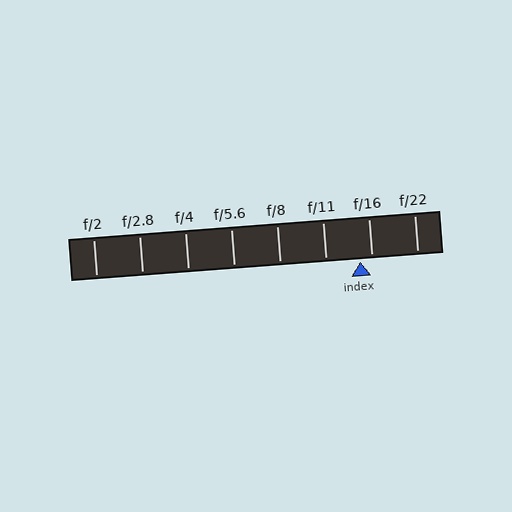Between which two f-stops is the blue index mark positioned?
The index mark is between f/11 and f/16.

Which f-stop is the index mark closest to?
The index mark is closest to f/16.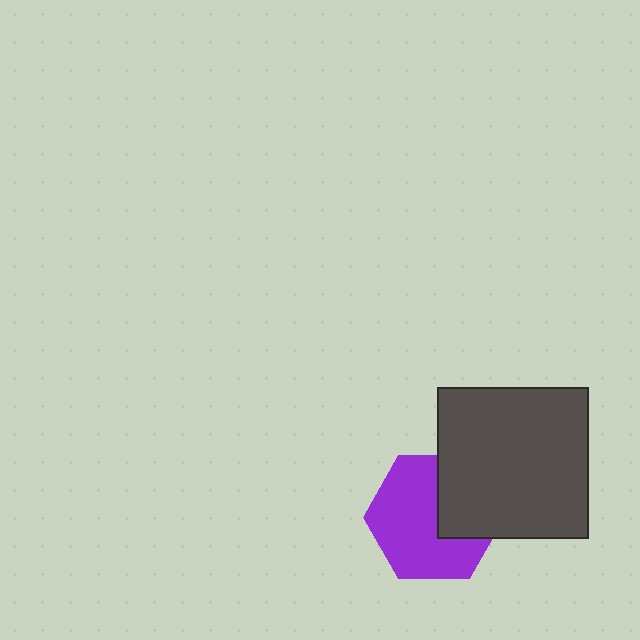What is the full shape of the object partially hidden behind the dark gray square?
The partially hidden object is a purple hexagon.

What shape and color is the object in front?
The object in front is a dark gray square.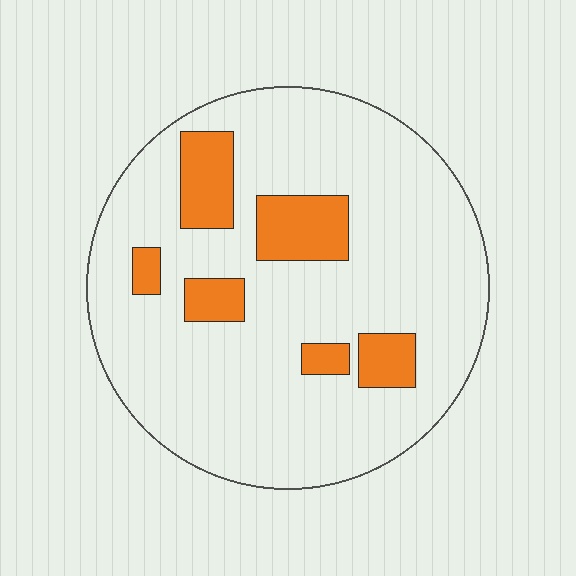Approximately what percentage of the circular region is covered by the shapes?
Approximately 15%.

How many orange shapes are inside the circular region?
6.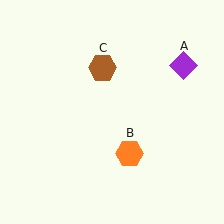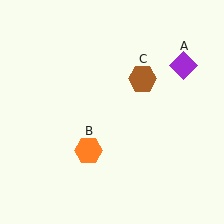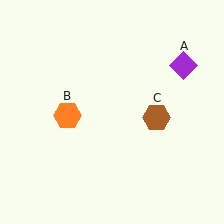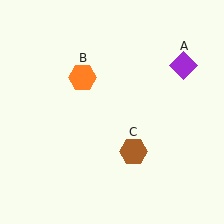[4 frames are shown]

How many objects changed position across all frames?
2 objects changed position: orange hexagon (object B), brown hexagon (object C).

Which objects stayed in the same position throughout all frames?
Purple diamond (object A) remained stationary.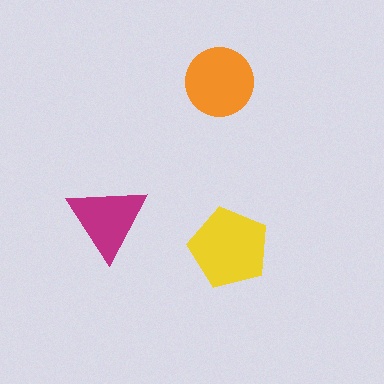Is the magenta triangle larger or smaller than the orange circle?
Smaller.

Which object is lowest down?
The yellow pentagon is bottommost.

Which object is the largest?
The yellow pentagon.